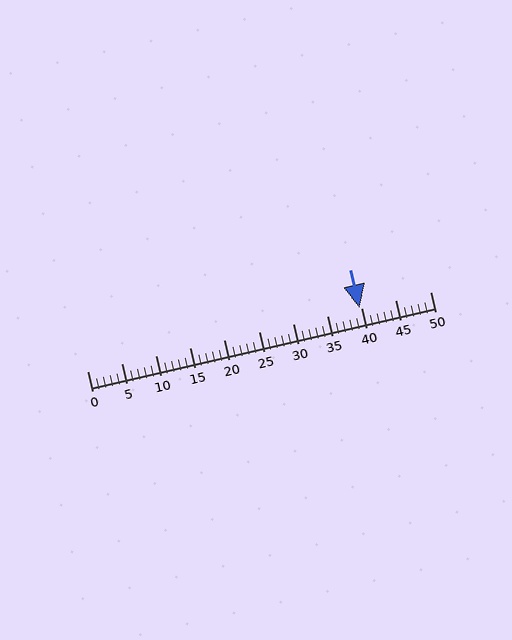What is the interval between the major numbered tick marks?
The major tick marks are spaced 5 units apart.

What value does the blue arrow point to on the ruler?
The blue arrow points to approximately 40.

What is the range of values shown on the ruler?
The ruler shows values from 0 to 50.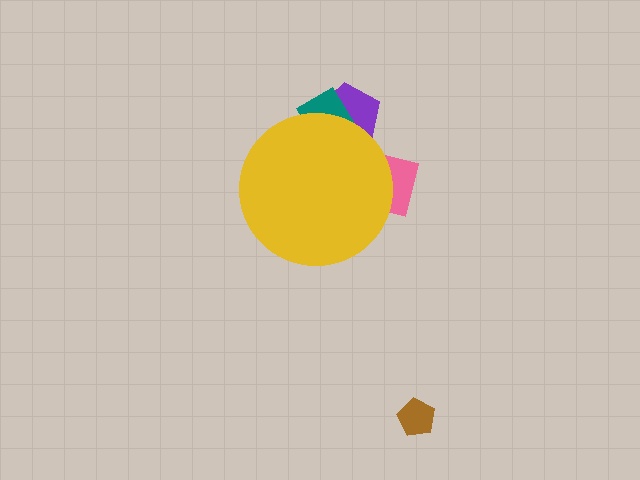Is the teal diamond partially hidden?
Yes, the teal diamond is partially hidden behind the yellow circle.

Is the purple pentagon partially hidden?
Yes, the purple pentagon is partially hidden behind the yellow circle.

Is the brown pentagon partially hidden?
No, the brown pentagon is fully visible.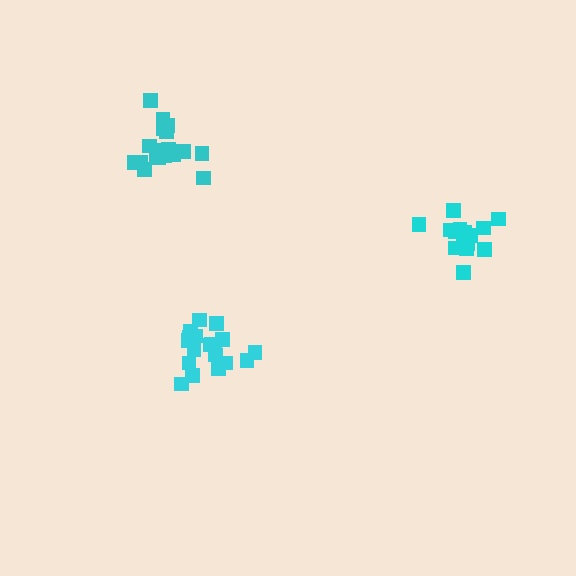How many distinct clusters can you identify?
There are 3 distinct clusters.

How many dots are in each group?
Group 1: 16 dots, Group 2: 20 dots, Group 3: 19 dots (55 total).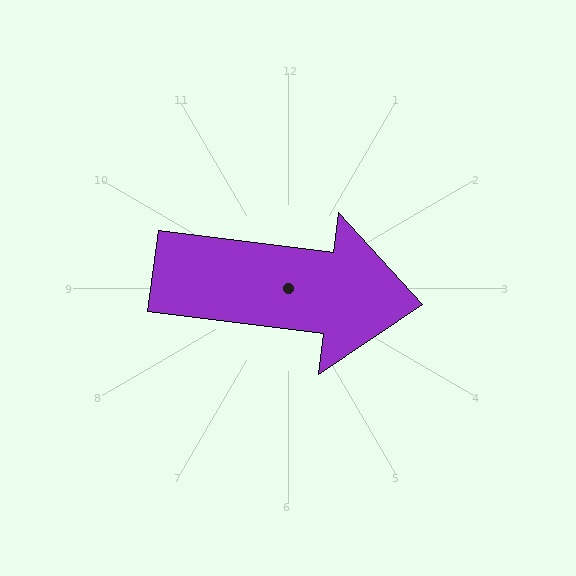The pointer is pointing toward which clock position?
Roughly 3 o'clock.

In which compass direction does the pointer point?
East.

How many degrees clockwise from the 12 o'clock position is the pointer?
Approximately 97 degrees.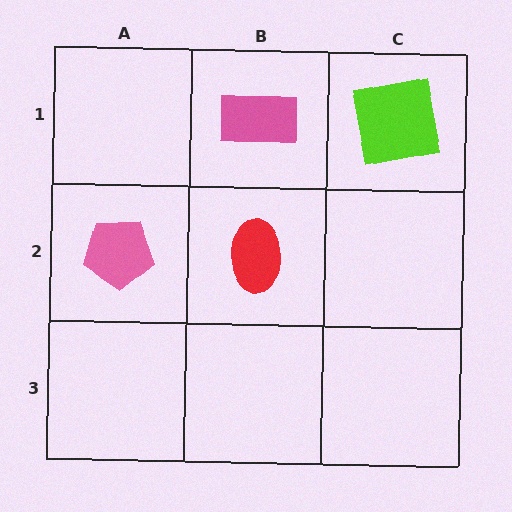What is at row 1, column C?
A lime square.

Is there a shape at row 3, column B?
No, that cell is empty.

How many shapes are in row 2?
2 shapes.